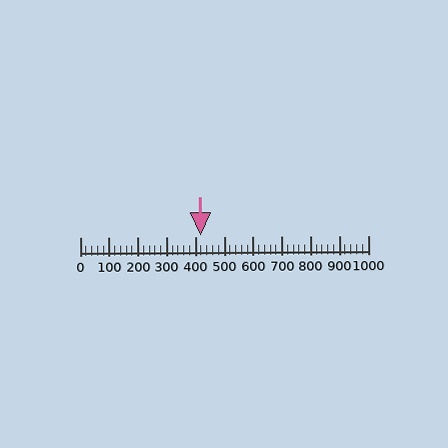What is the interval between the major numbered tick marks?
The major tick marks are spaced 100 units apart.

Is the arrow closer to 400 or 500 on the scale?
The arrow is closer to 400.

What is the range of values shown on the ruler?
The ruler shows values from 0 to 1000.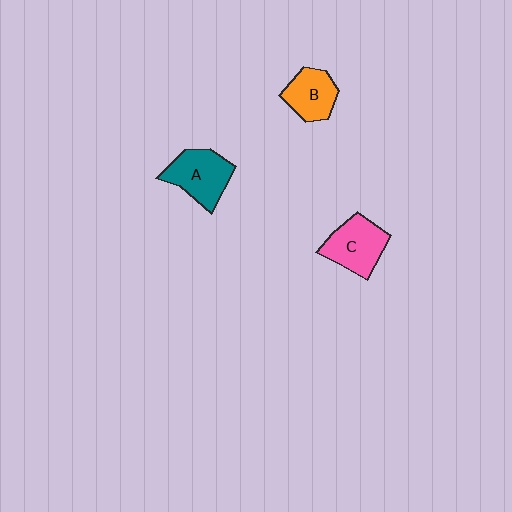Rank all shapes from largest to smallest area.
From largest to smallest: A (teal), C (pink), B (orange).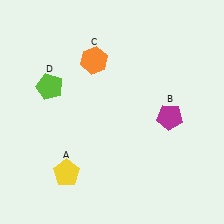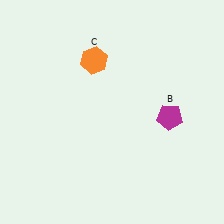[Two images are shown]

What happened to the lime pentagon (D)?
The lime pentagon (D) was removed in Image 2. It was in the top-left area of Image 1.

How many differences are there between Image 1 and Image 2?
There are 2 differences between the two images.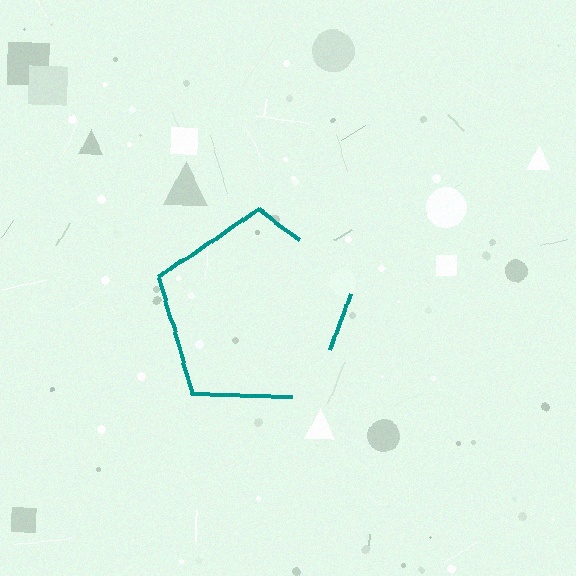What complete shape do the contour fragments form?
The contour fragments form a pentagon.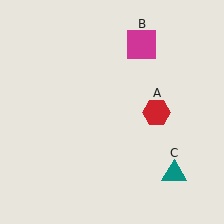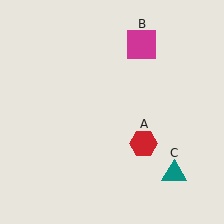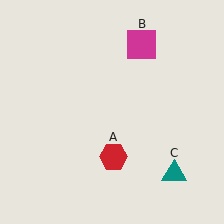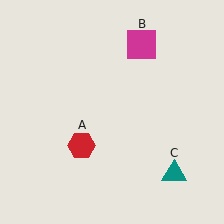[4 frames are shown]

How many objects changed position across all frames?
1 object changed position: red hexagon (object A).